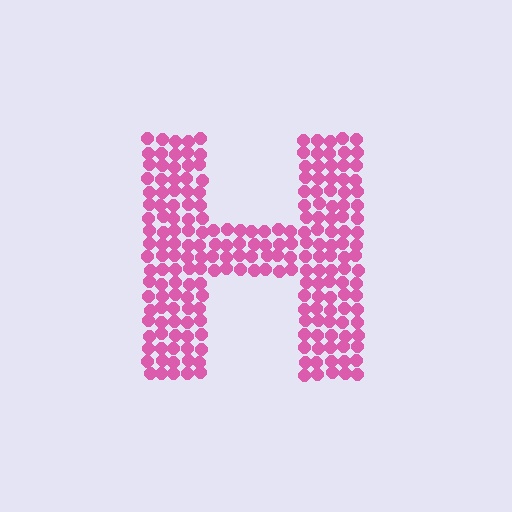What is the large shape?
The large shape is the letter H.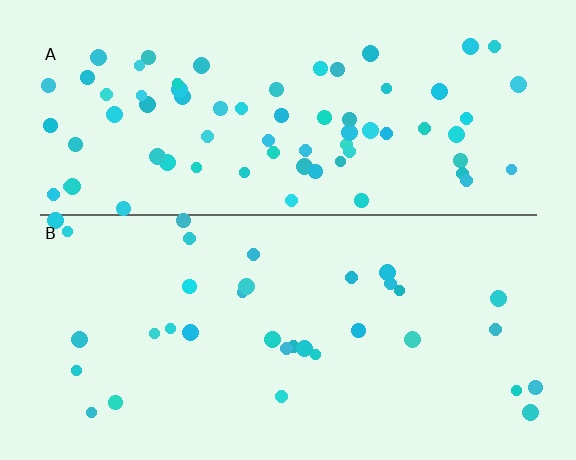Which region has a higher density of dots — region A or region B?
A (the top).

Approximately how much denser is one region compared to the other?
Approximately 2.1× — region A over region B.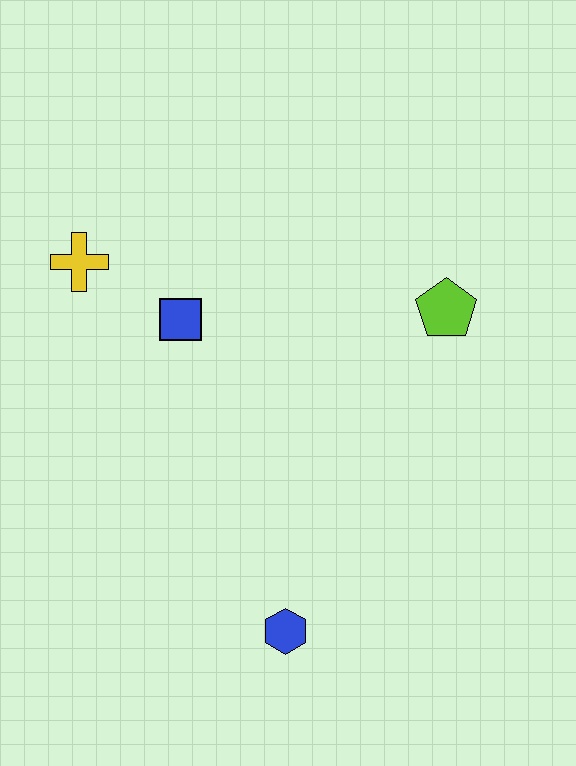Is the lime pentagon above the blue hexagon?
Yes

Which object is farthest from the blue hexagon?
The yellow cross is farthest from the blue hexagon.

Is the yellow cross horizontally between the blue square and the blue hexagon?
No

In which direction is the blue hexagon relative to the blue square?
The blue hexagon is below the blue square.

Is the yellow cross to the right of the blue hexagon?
No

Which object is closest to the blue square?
The yellow cross is closest to the blue square.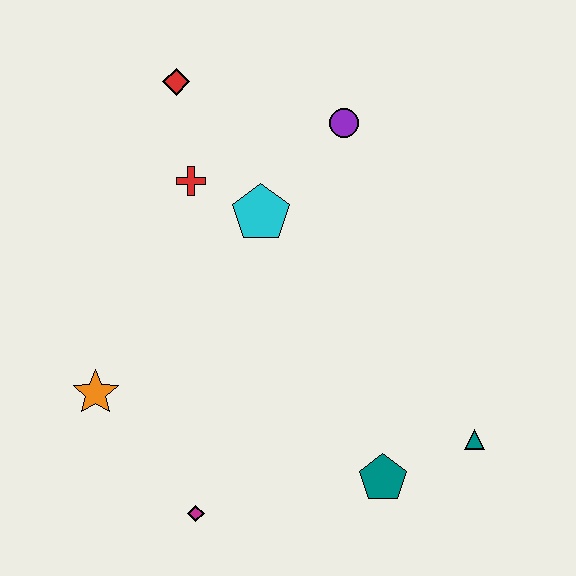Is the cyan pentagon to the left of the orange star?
No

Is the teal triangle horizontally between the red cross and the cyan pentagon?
No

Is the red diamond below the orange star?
No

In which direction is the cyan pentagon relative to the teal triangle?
The cyan pentagon is above the teal triangle.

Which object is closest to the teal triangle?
The teal pentagon is closest to the teal triangle.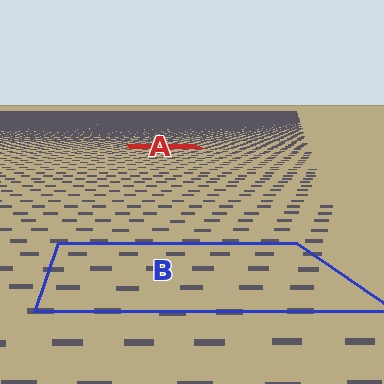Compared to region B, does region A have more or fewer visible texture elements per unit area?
Region A has more texture elements per unit area — they are packed more densely because it is farther away.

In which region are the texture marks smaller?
The texture marks are smaller in region A, because it is farther away.